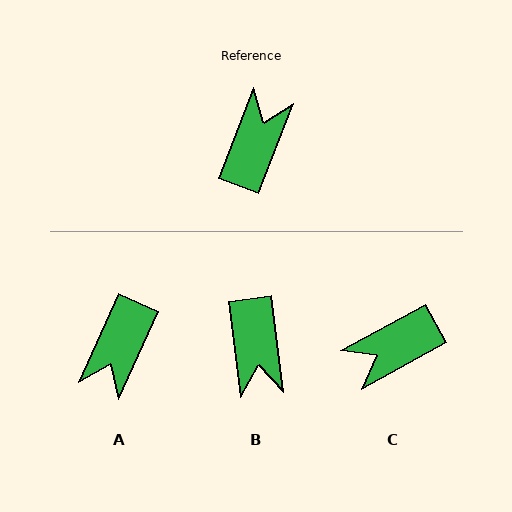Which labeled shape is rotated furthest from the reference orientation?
A, about 177 degrees away.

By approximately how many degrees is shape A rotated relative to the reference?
Approximately 177 degrees counter-clockwise.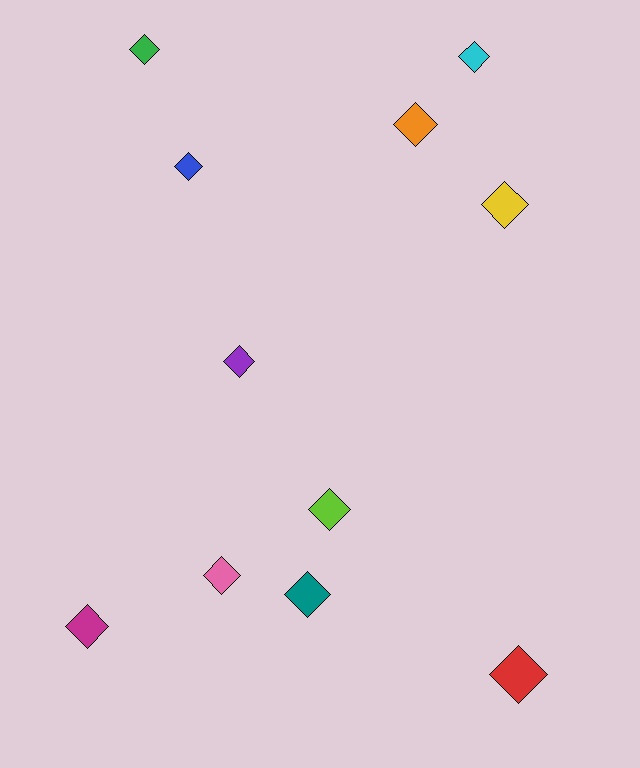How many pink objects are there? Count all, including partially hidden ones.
There is 1 pink object.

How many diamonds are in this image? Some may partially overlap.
There are 11 diamonds.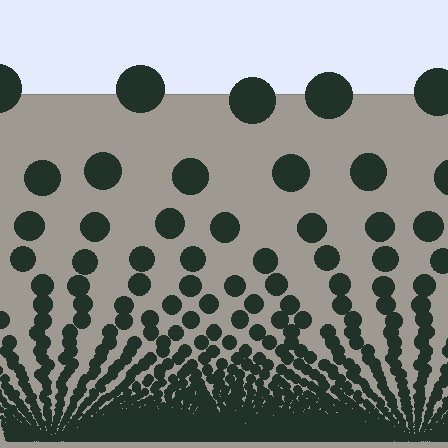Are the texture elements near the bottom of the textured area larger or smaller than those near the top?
Smaller. The gradient is inverted — elements near the bottom are smaller and denser.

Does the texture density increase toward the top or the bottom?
Density increases toward the bottom.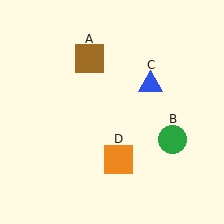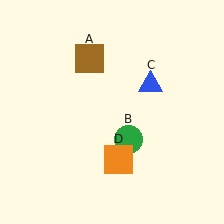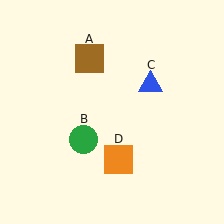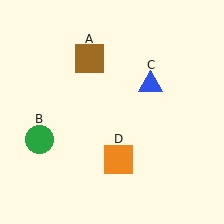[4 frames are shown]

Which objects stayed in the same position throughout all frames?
Brown square (object A) and blue triangle (object C) and orange square (object D) remained stationary.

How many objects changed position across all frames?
1 object changed position: green circle (object B).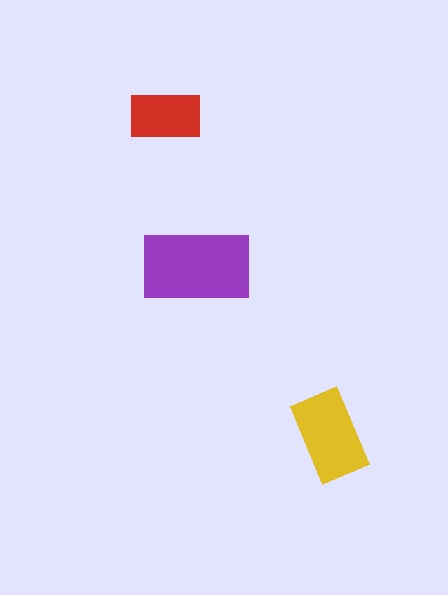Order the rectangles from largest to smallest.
the purple one, the yellow one, the red one.